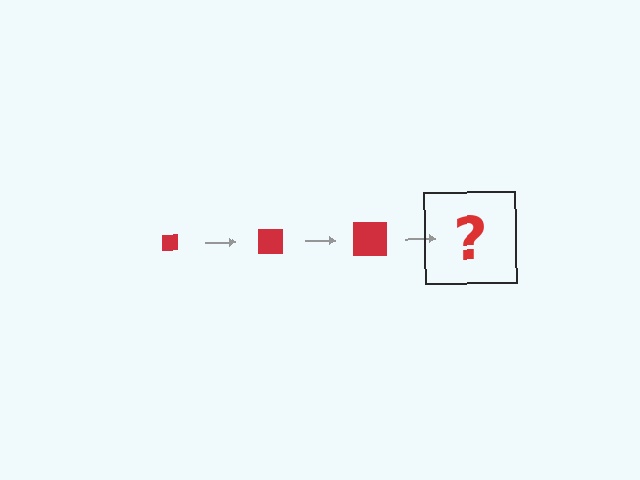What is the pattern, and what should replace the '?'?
The pattern is that the square gets progressively larger each step. The '?' should be a red square, larger than the previous one.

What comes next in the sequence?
The next element should be a red square, larger than the previous one.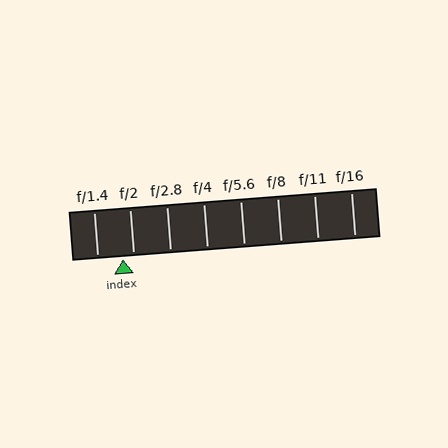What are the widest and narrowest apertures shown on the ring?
The widest aperture shown is f/1.4 and the narrowest is f/16.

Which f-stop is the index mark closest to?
The index mark is closest to f/2.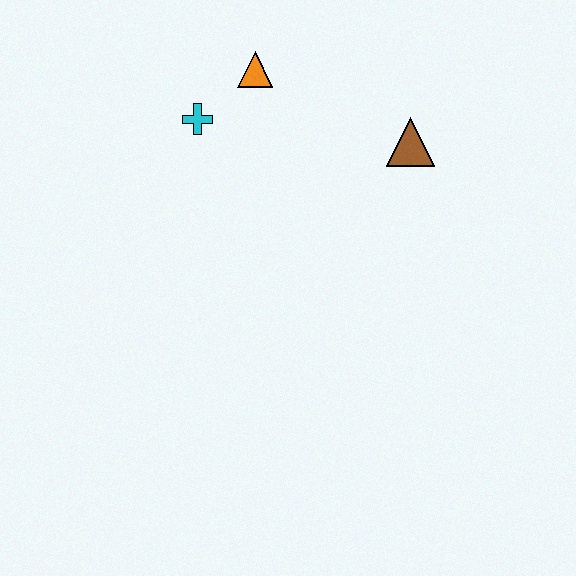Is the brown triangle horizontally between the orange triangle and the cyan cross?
No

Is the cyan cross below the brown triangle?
No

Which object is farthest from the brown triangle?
The cyan cross is farthest from the brown triangle.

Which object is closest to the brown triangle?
The orange triangle is closest to the brown triangle.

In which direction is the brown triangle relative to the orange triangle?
The brown triangle is to the right of the orange triangle.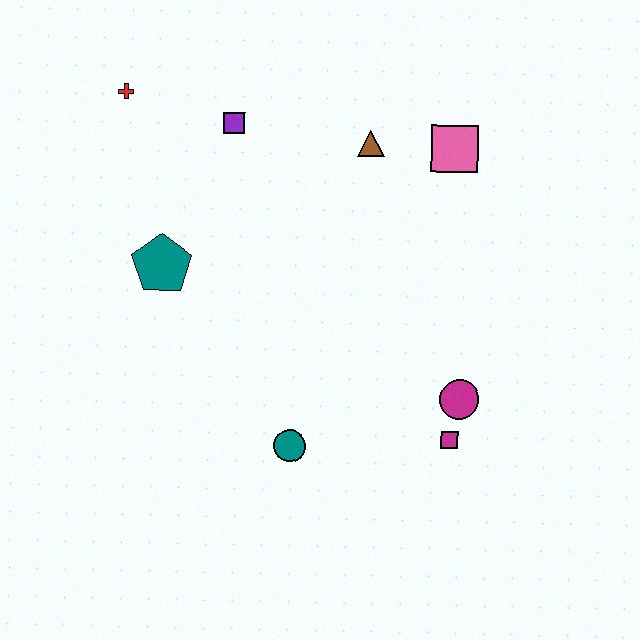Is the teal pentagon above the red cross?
No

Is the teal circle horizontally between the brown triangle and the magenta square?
No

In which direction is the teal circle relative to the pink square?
The teal circle is below the pink square.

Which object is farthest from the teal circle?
The red cross is farthest from the teal circle.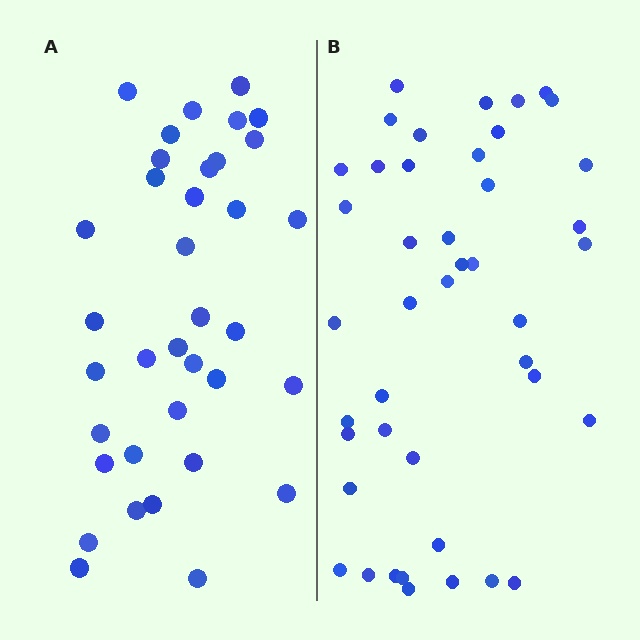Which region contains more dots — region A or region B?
Region B (the right region) has more dots.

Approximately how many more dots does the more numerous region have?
Region B has roughly 8 or so more dots than region A.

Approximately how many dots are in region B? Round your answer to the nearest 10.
About 40 dots. (The exact count is 43, which rounds to 40.)